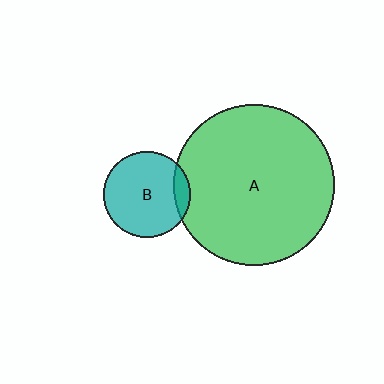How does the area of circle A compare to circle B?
Approximately 3.5 times.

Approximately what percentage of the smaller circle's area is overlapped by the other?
Approximately 10%.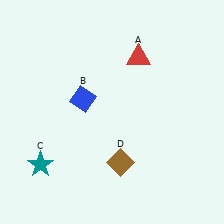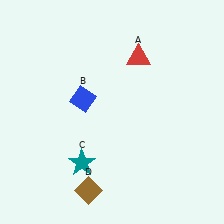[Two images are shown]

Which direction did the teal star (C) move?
The teal star (C) moved right.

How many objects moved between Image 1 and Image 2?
2 objects moved between the two images.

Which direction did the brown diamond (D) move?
The brown diamond (D) moved left.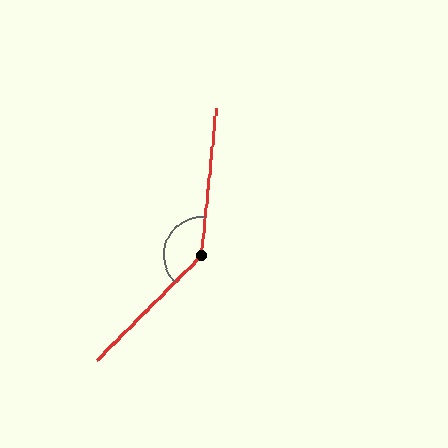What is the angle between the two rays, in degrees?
Approximately 141 degrees.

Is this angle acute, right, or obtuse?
It is obtuse.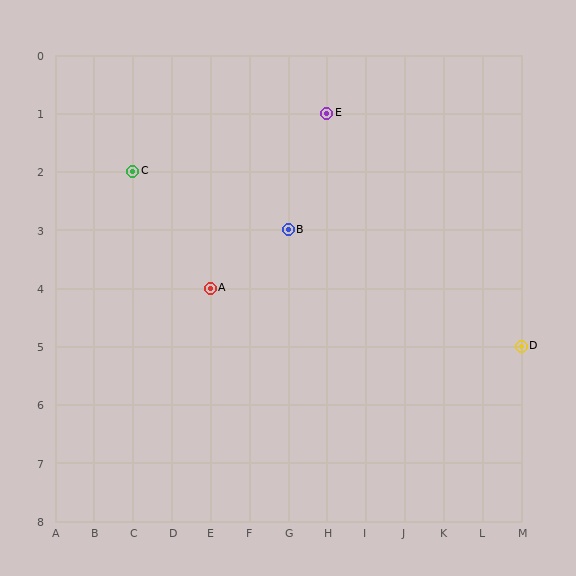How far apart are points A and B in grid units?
Points A and B are 2 columns and 1 row apart (about 2.2 grid units diagonally).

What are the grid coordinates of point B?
Point B is at grid coordinates (G, 3).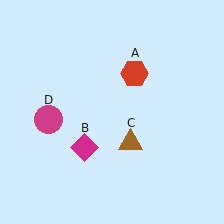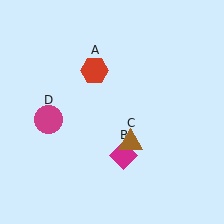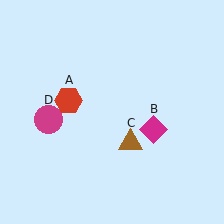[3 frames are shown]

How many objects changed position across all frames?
2 objects changed position: red hexagon (object A), magenta diamond (object B).